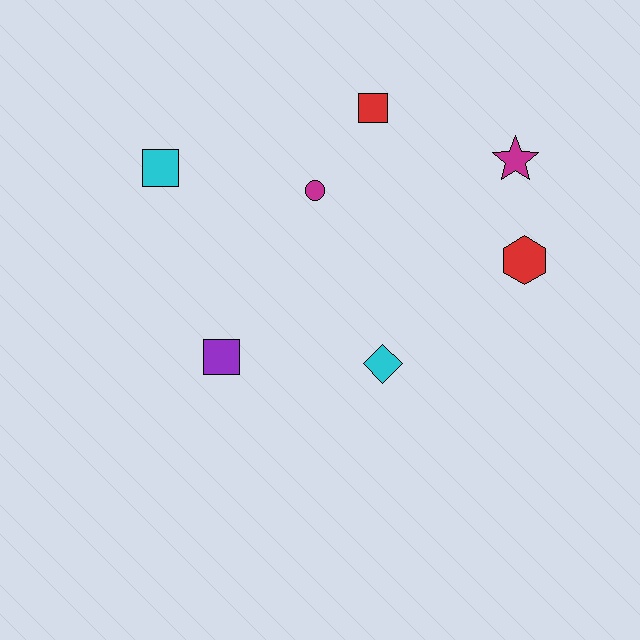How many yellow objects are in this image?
There are no yellow objects.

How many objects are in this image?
There are 7 objects.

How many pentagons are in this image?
There are no pentagons.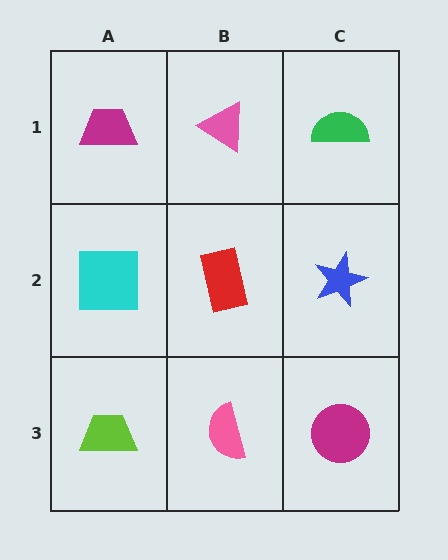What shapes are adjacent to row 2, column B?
A pink triangle (row 1, column B), a pink semicircle (row 3, column B), a cyan square (row 2, column A), a blue star (row 2, column C).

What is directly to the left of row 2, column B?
A cyan square.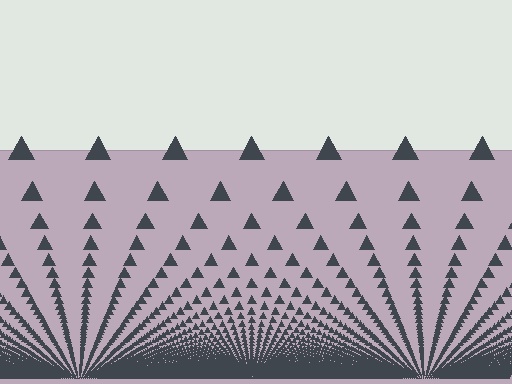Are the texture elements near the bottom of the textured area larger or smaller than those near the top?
Smaller. The gradient is inverted — elements near the bottom are smaller and denser.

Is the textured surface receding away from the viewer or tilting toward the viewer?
The surface appears to tilt toward the viewer. Texture elements get larger and sparser toward the top.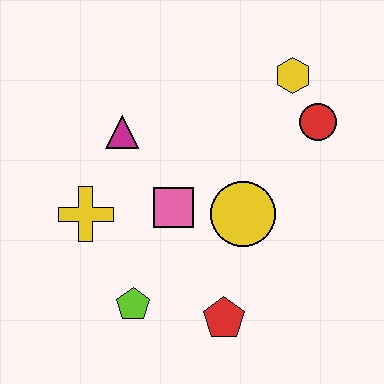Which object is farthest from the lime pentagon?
The yellow hexagon is farthest from the lime pentagon.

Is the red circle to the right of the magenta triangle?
Yes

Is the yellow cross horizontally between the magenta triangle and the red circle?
No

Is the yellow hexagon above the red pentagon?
Yes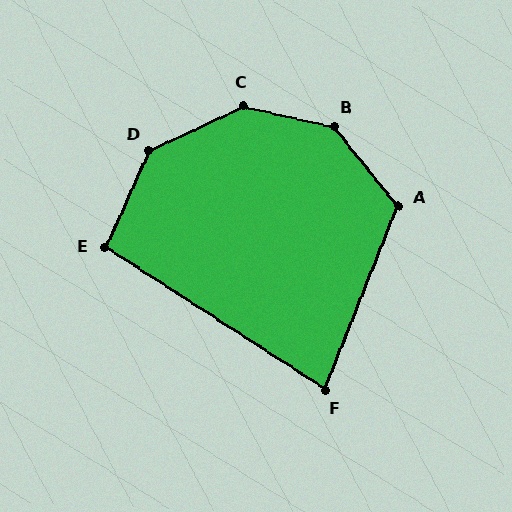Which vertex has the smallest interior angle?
F, at approximately 79 degrees.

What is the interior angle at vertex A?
Approximately 119 degrees (obtuse).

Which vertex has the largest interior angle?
B, at approximately 142 degrees.